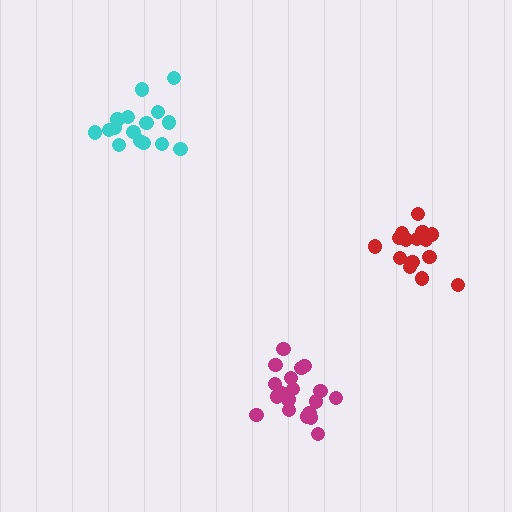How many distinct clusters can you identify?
There are 3 distinct clusters.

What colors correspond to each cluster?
The clusters are colored: red, cyan, magenta.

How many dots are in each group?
Group 1: 15 dots, Group 2: 16 dots, Group 3: 19 dots (50 total).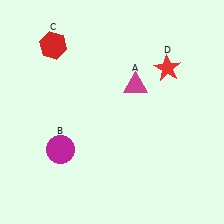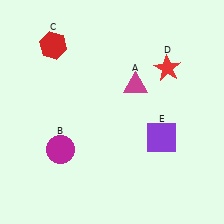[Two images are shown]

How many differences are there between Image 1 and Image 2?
There is 1 difference between the two images.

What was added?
A purple square (E) was added in Image 2.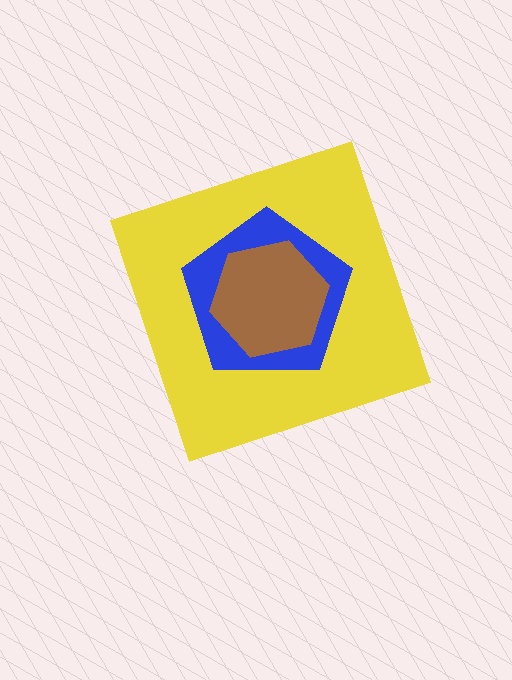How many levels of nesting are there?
3.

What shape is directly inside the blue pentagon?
The brown hexagon.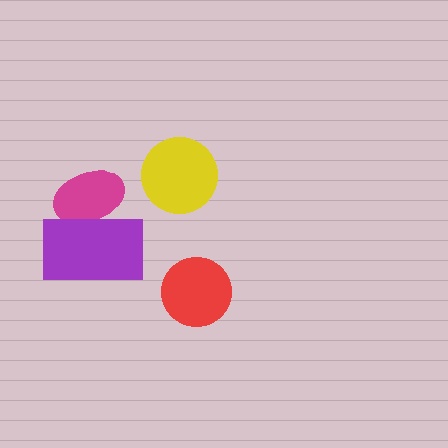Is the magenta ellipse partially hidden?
Yes, it is partially covered by another shape.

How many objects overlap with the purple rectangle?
1 object overlaps with the purple rectangle.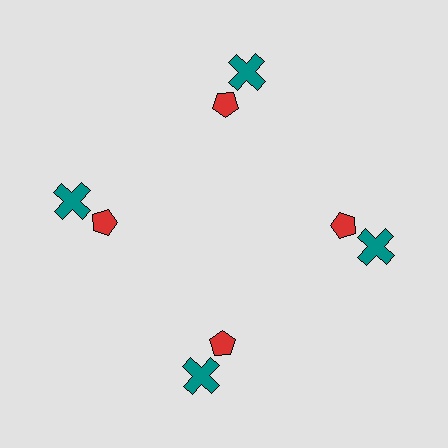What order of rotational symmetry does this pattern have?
This pattern has 4-fold rotational symmetry.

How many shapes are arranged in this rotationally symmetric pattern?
There are 8 shapes, arranged in 4 groups of 2.